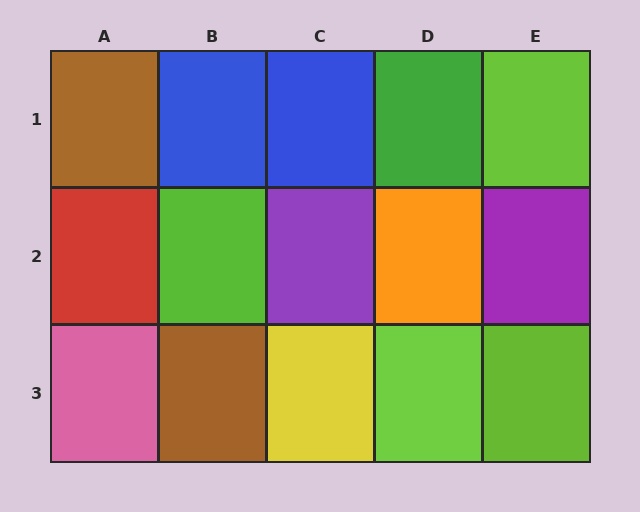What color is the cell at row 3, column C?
Yellow.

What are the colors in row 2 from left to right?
Red, lime, purple, orange, purple.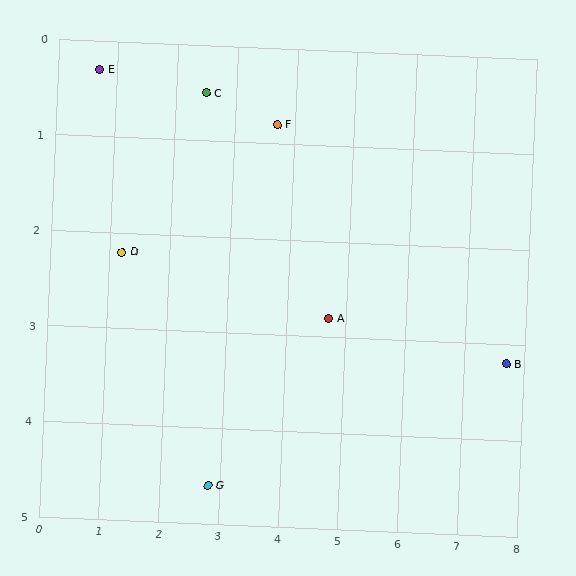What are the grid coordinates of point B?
Point B is at approximately (7.7, 3.2).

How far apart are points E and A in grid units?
Points E and A are about 4.7 grid units apart.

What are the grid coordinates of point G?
Point G is at approximately (2.8, 4.6).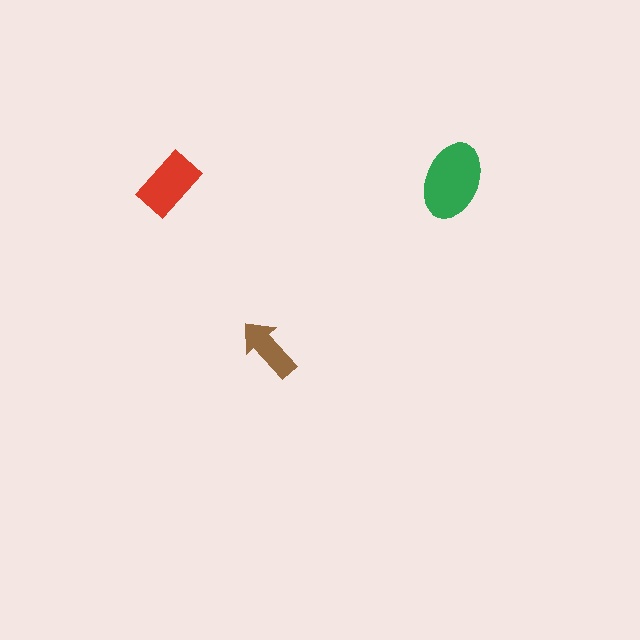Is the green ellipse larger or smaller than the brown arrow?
Larger.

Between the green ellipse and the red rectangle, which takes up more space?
The green ellipse.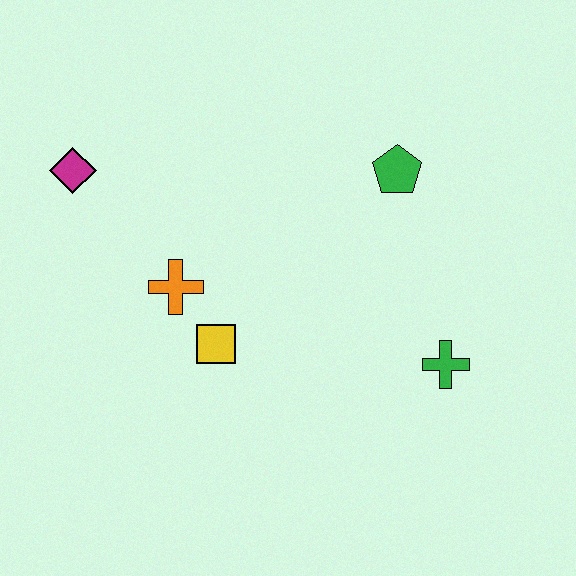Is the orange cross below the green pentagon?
Yes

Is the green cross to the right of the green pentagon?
Yes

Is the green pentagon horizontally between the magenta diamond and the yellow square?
No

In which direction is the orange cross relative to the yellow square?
The orange cross is above the yellow square.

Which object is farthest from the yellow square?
The green pentagon is farthest from the yellow square.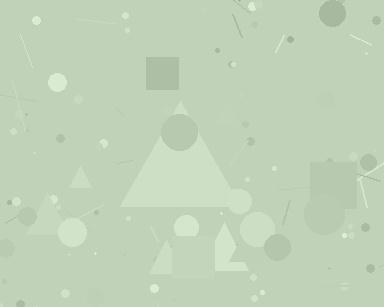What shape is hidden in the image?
A triangle is hidden in the image.